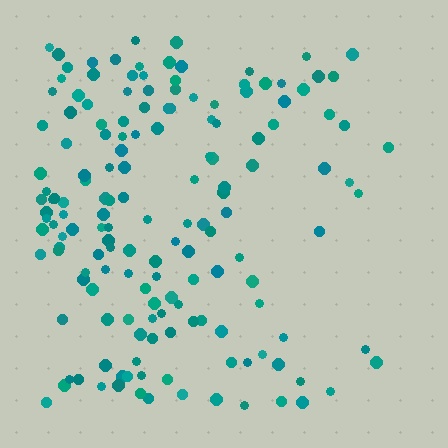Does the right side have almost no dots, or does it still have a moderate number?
Still a moderate number, just noticeably fewer than the left.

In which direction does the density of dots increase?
From right to left, with the left side densest.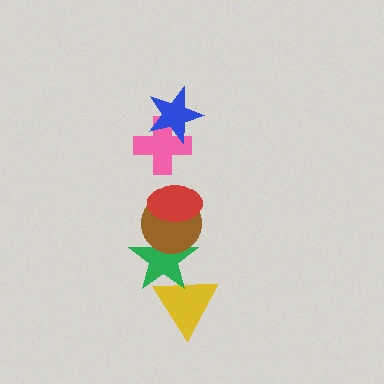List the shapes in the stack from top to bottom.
From top to bottom: the blue star, the pink cross, the red ellipse, the brown circle, the green star, the yellow triangle.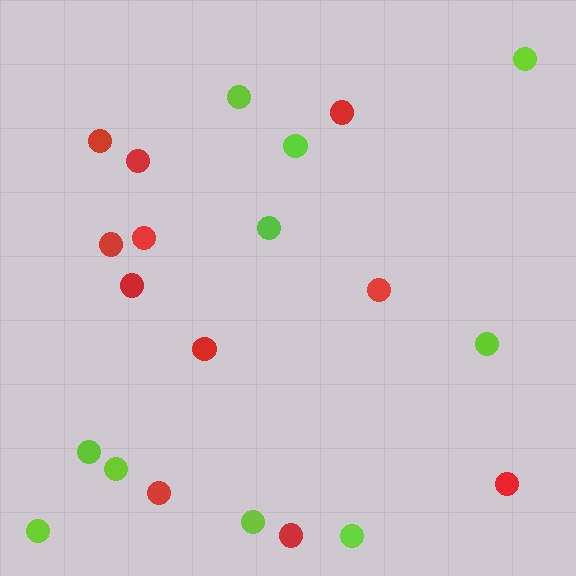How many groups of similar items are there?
There are 2 groups: one group of red circles (11) and one group of lime circles (10).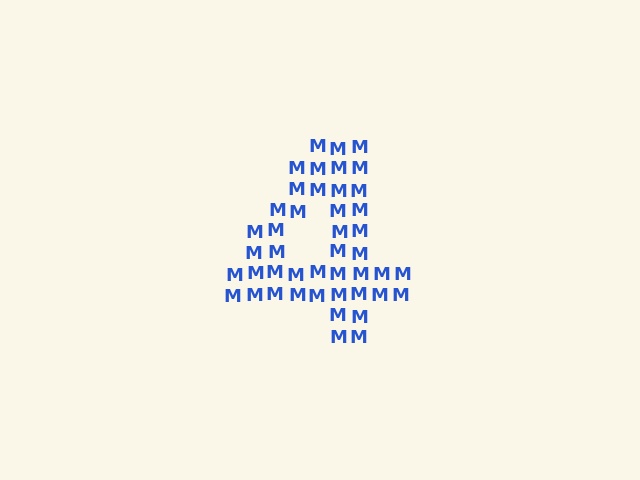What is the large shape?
The large shape is the digit 4.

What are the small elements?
The small elements are letter M's.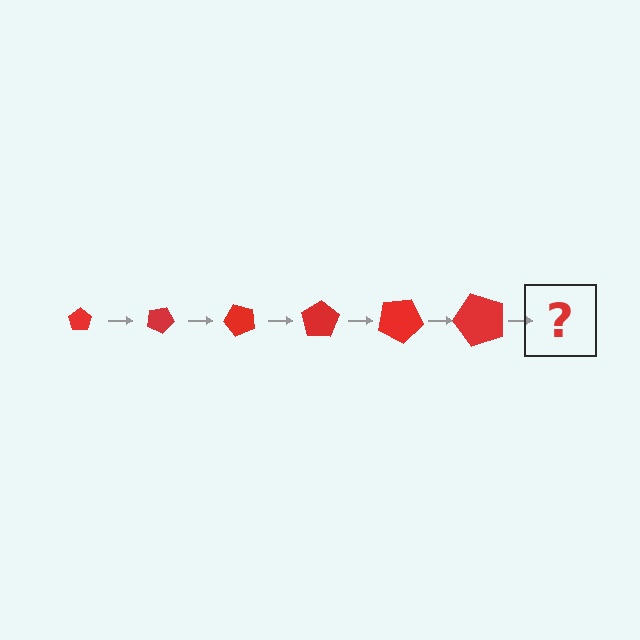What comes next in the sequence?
The next element should be a pentagon, larger than the previous one and rotated 150 degrees from the start.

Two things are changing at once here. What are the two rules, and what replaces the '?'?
The two rules are that the pentagon grows larger each step and it rotates 25 degrees each step. The '?' should be a pentagon, larger than the previous one and rotated 150 degrees from the start.